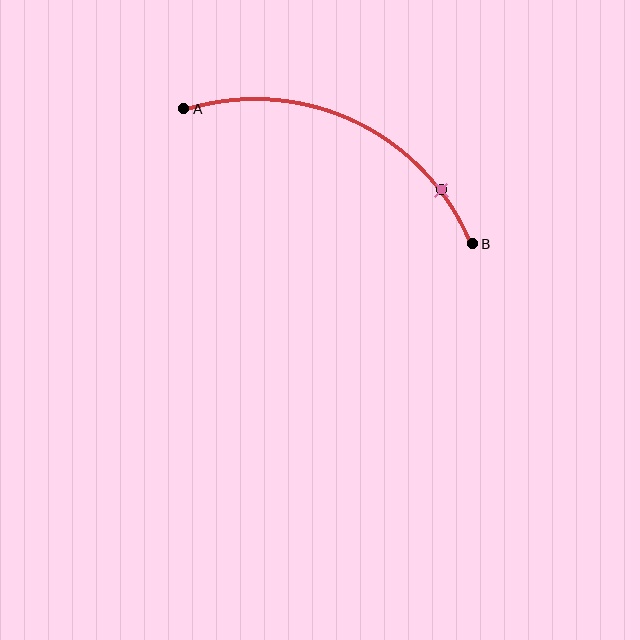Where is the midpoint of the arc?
The arc midpoint is the point on the curve farthest from the straight line joining A and B. It sits above that line.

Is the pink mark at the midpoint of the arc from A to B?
No. The pink mark lies on the arc but is closer to endpoint B. The arc midpoint would be at the point on the curve equidistant along the arc from both A and B.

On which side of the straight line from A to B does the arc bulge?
The arc bulges above the straight line connecting A and B.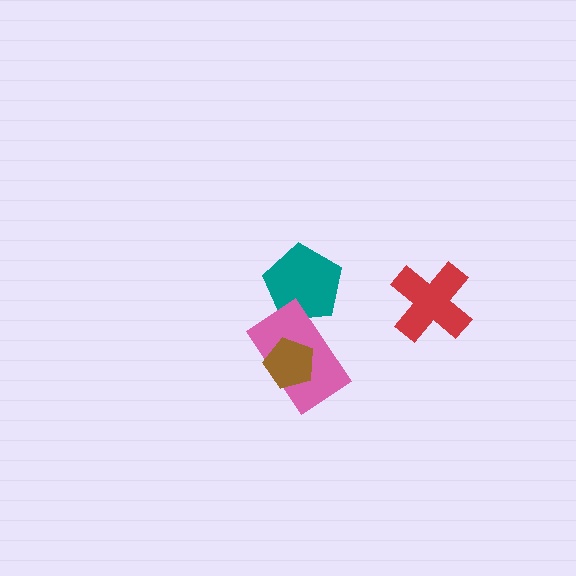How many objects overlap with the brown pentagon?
1 object overlaps with the brown pentagon.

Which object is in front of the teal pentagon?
The pink rectangle is in front of the teal pentagon.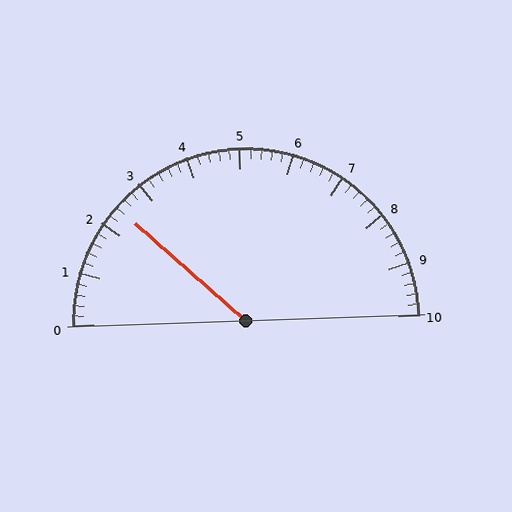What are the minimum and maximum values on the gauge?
The gauge ranges from 0 to 10.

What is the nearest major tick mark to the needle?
The nearest major tick mark is 2.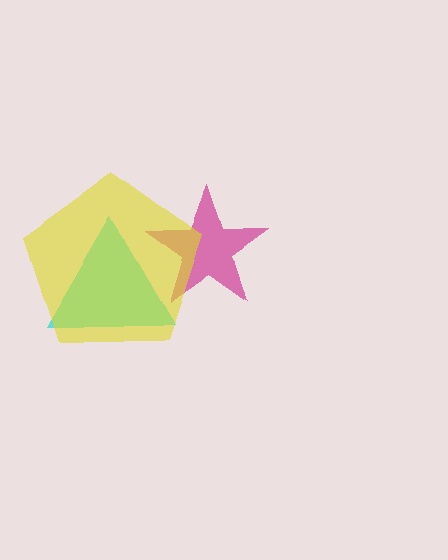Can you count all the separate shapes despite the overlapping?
Yes, there are 3 separate shapes.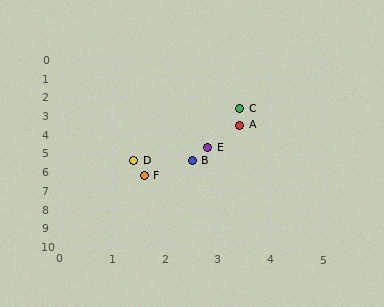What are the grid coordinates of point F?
Point F is at approximately (1.6, 6.2).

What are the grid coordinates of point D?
Point D is at approximately (1.4, 5.4).